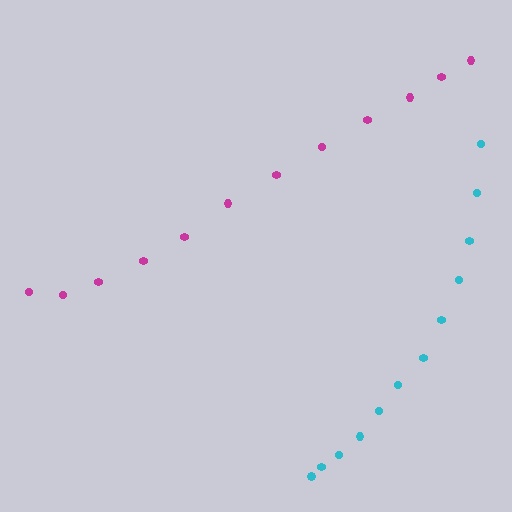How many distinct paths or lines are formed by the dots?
There are 2 distinct paths.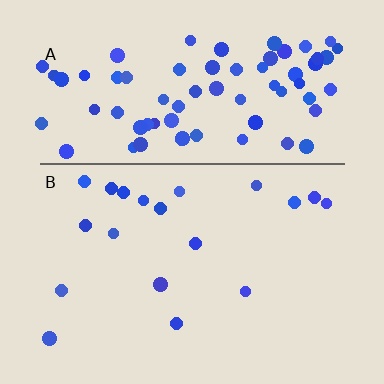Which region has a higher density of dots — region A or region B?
A (the top).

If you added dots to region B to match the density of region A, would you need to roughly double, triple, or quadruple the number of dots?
Approximately quadruple.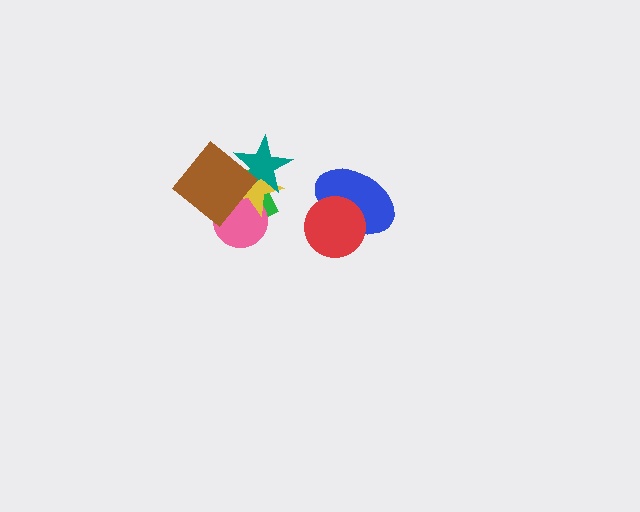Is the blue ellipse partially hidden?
Yes, it is partially covered by another shape.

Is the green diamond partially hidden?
Yes, it is partially covered by another shape.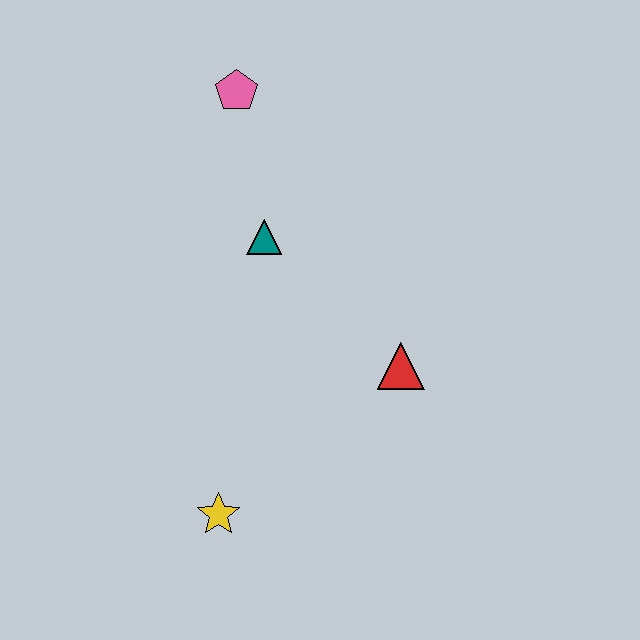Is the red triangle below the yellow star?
No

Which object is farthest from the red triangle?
The pink pentagon is farthest from the red triangle.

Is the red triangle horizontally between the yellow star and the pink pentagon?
No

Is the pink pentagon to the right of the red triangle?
No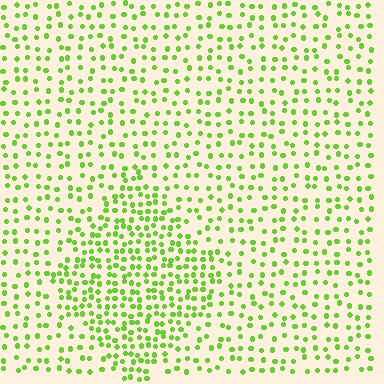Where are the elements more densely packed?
The elements are more densely packed inside the diamond boundary.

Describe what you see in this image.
The image contains small lime elements arranged at two different densities. A diamond-shaped region is visible where the elements are more densely packed than the surrounding area.